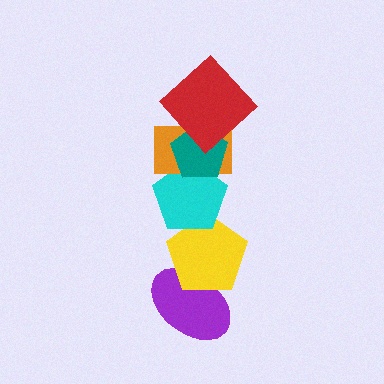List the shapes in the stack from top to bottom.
From top to bottom: the red diamond, the teal pentagon, the orange rectangle, the cyan pentagon, the yellow pentagon, the purple ellipse.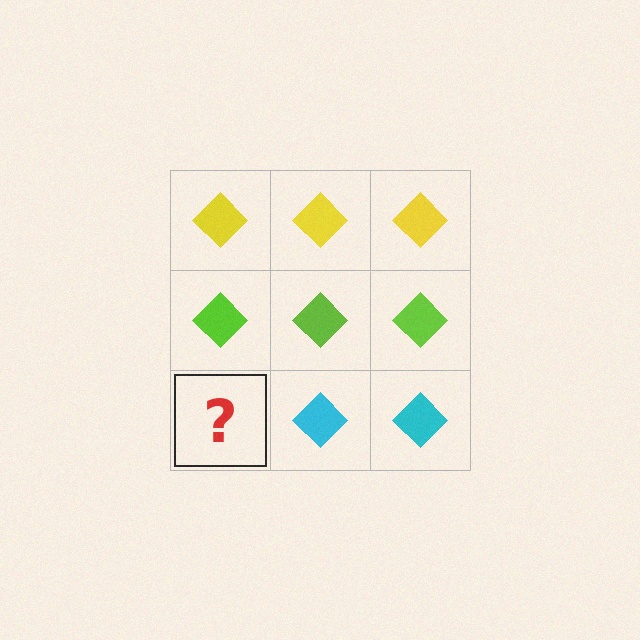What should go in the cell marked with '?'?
The missing cell should contain a cyan diamond.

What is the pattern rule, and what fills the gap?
The rule is that each row has a consistent color. The gap should be filled with a cyan diamond.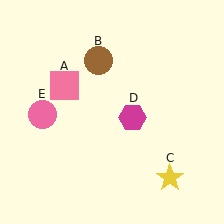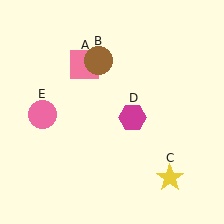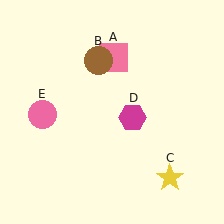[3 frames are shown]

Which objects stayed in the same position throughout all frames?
Brown circle (object B) and yellow star (object C) and magenta hexagon (object D) and pink circle (object E) remained stationary.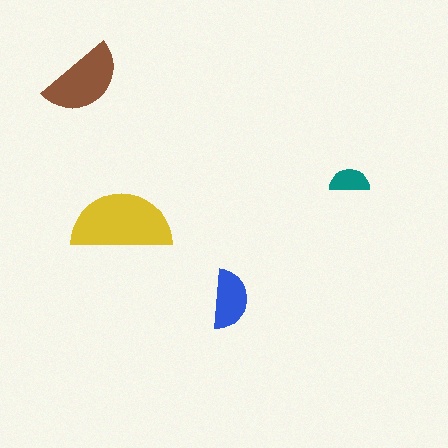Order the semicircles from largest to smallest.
the yellow one, the brown one, the blue one, the teal one.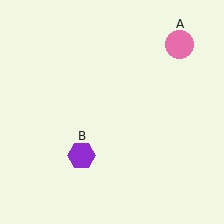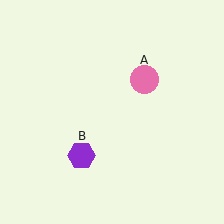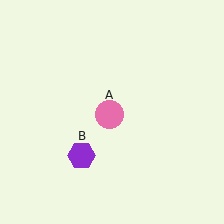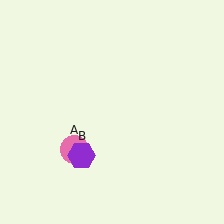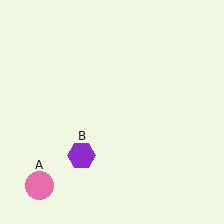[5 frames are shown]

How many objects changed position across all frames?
1 object changed position: pink circle (object A).